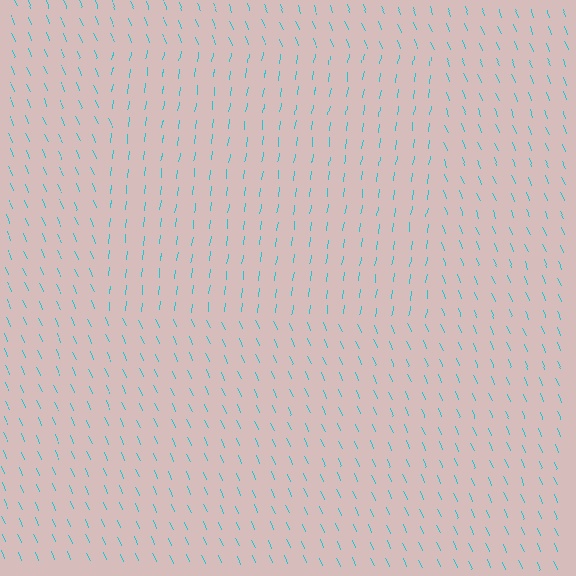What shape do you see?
I see a rectangle.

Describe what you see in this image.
The image is filled with small cyan line segments. A rectangle region in the image has lines oriented differently from the surrounding lines, creating a visible texture boundary.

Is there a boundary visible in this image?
Yes, there is a texture boundary formed by a change in line orientation.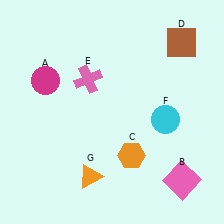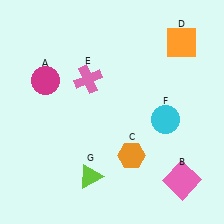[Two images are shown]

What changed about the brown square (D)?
In Image 1, D is brown. In Image 2, it changed to orange.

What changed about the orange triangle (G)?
In Image 1, G is orange. In Image 2, it changed to lime.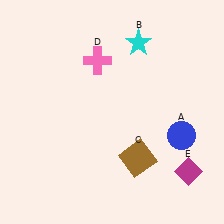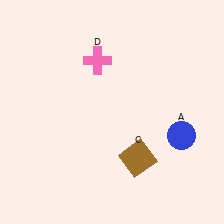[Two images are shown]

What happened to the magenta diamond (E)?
The magenta diamond (E) was removed in Image 2. It was in the bottom-right area of Image 1.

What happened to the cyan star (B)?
The cyan star (B) was removed in Image 2. It was in the top-right area of Image 1.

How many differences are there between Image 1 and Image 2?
There are 2 differences between the two images.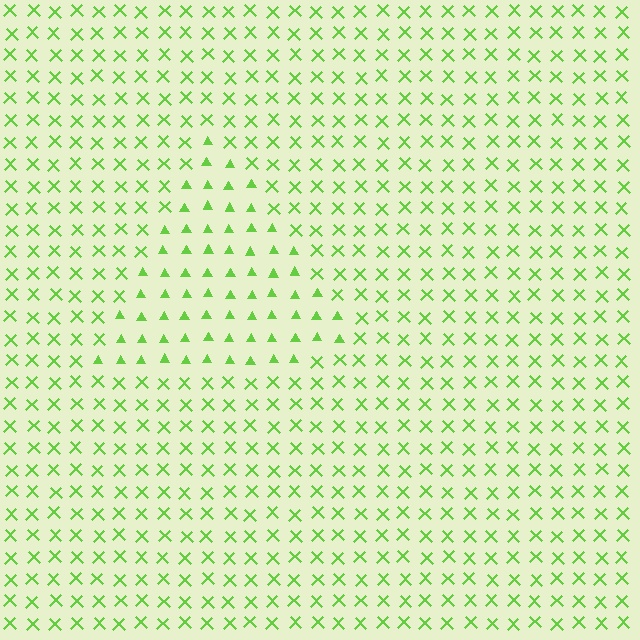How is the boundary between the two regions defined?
The boundary is defined by a change in element shape: triangles inside vs. X marks outside. All elements share the same color and spacing.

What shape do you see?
I see a triangle.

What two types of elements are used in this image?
The image uses triangles inside the triangle region and X marks outside it.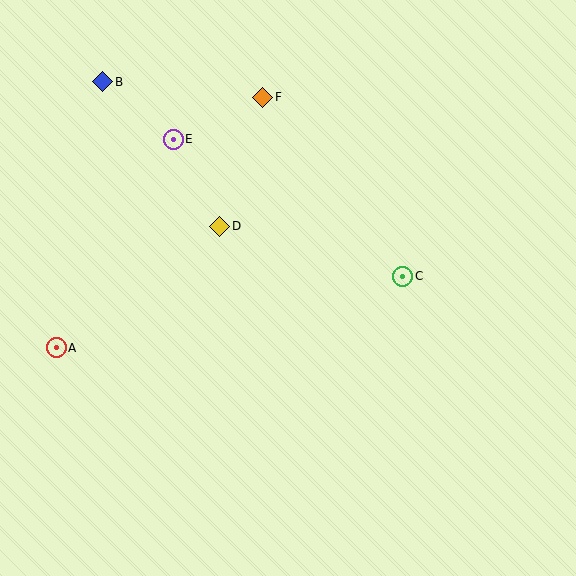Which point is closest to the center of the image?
Point D at (220, 226) is closest to the center.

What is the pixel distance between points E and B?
The distance between E and B is 91 pixels.